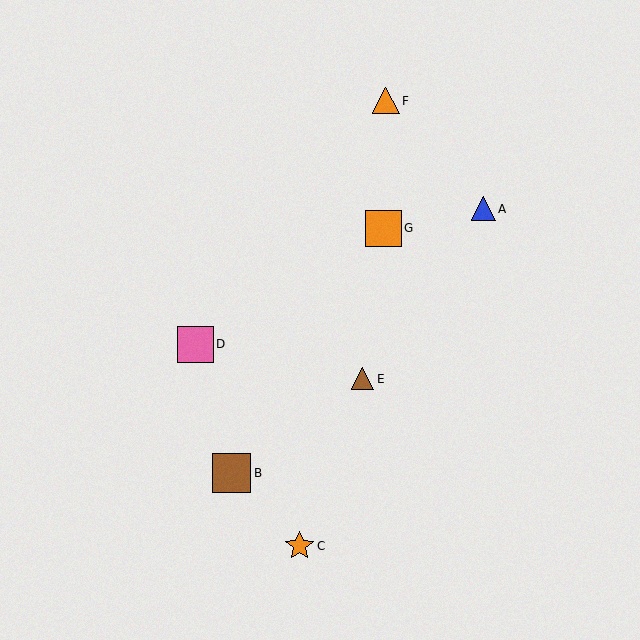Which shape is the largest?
The brown square (labeled B) is the largest.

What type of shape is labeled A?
Shape A is a blue triangle.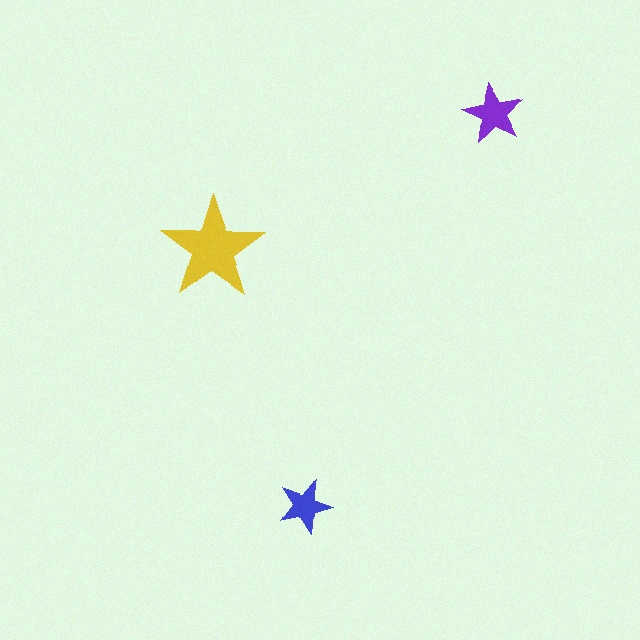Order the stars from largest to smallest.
the yellow one, the purple one, the blue one.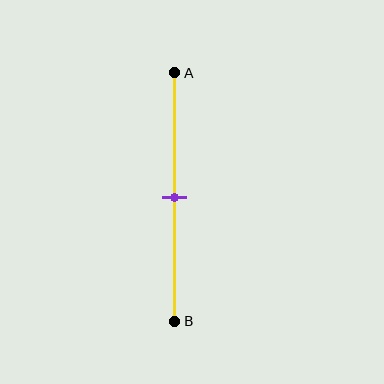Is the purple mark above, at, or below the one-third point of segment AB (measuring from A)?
The purple mark is below the one-third point of segment AB.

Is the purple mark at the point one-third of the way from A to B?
No, the mark is at about 50% from A, not at the 33% one-third point.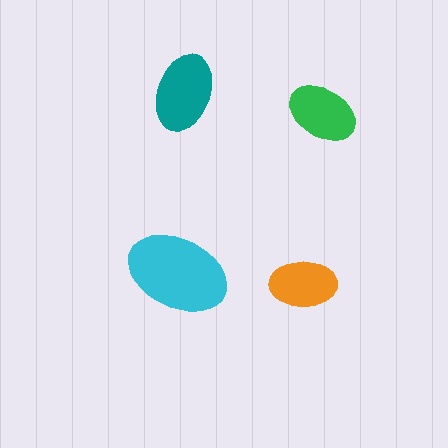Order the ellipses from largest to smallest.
the cyan one, the teal one, the green one, the orange one.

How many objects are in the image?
There are 4 objects in the image.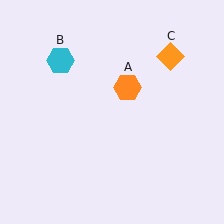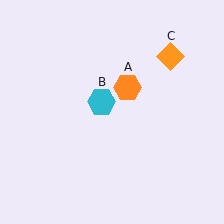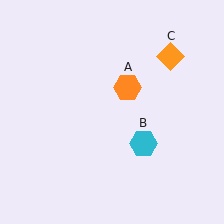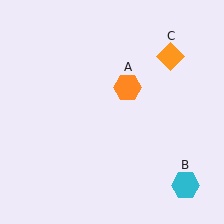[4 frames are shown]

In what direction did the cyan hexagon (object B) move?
The cyan hexagon (object B) moved down and to the right.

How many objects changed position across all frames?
1 object changed position: cyan hexagon (object B).